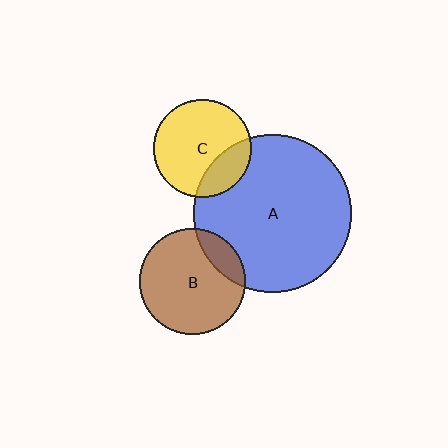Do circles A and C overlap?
Yes.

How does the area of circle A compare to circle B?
Approximately 2.2 times.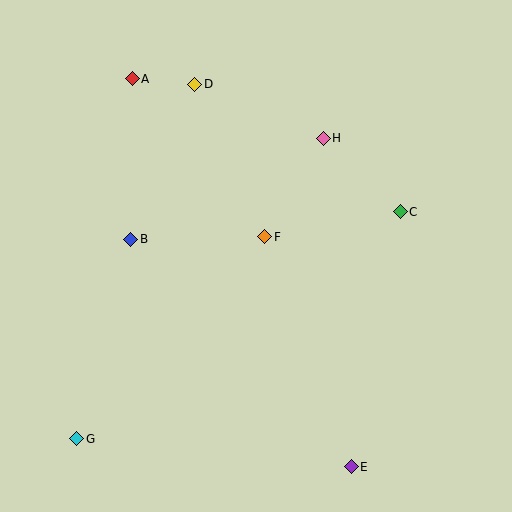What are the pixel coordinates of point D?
Point D is at (195, 84).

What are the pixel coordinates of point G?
Point G is at (77, 439).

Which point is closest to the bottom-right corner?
Point E is closest to the bottom-right corner.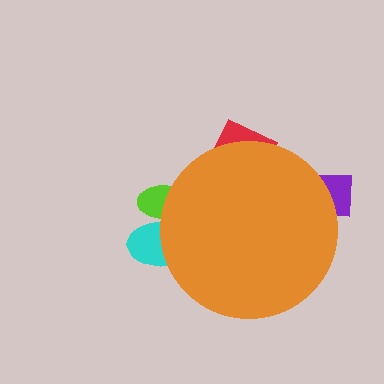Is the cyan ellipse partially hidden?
Yes, the cyan ellipse is partially hidden behind the orange circle.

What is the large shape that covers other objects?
An orange circle.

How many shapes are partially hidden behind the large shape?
4 shapes are partially hidden.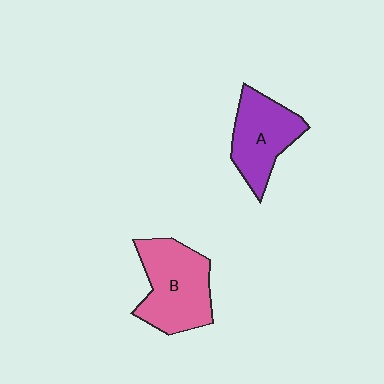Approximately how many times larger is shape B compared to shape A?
Approximately 1.2 times.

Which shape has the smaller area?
Shape A (purple).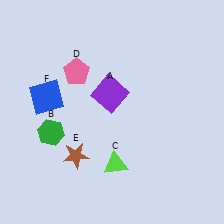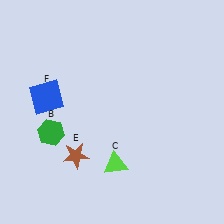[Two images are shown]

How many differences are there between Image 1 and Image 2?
There are 2 differences between the two images.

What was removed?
The pink pentagon (D), the purple square (A) were removed in Image 2.